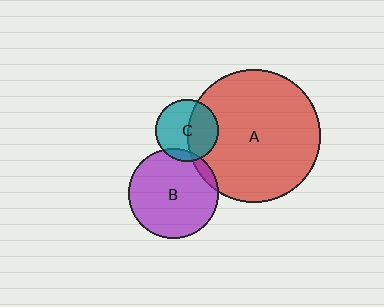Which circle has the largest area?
Circle A (red).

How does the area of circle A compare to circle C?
Approximately 4.5 times.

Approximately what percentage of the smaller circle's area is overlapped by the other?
Approximately 10%.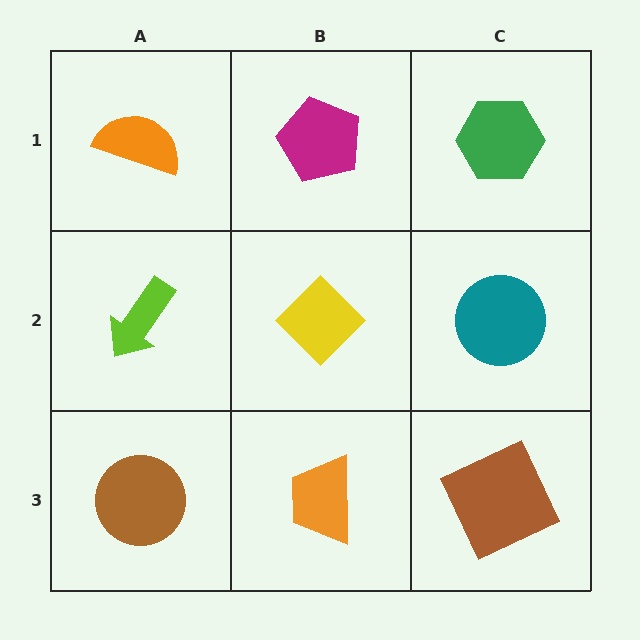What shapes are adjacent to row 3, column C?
A teal circle (row 2, column C), an orange trapezoid (row 3, column B).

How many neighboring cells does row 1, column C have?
2.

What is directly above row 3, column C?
A teal circle.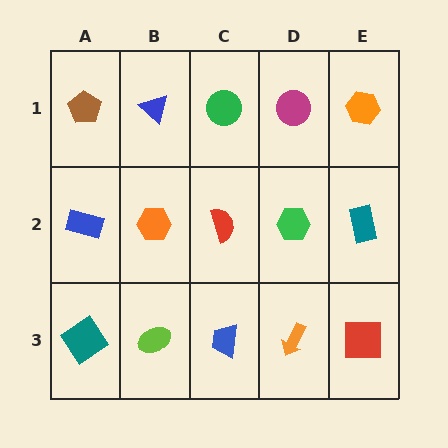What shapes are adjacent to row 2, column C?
A green circle (row 1, column C), a blue trapezoid (row 3, column C), an orange hexagon (row 2, column B), a green hexagon (row 2, column D).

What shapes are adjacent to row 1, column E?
A teal rectangle (row 2, column E), a magenta circle (row 1, column D).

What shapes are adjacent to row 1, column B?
An orange hexagon (row 2, column B), a brown pentagon (row 1, column A), a green circle (row 1, column C).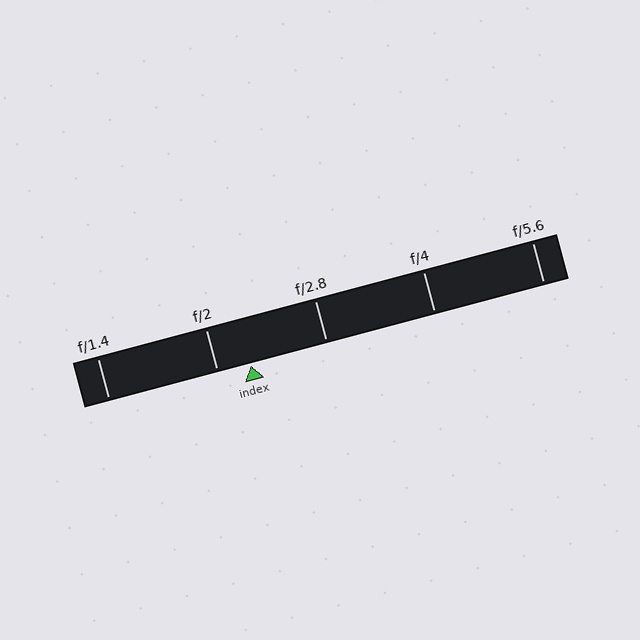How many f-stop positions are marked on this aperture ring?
There are 5 f-stop positions marked.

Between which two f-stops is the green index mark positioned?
The index mark is between f/2 and f/2.8.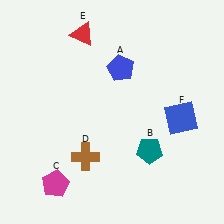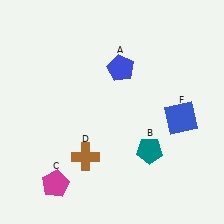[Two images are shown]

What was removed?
The red triangle (E) was removed in Image 2.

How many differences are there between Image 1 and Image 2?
There is 1 difference between the two images.